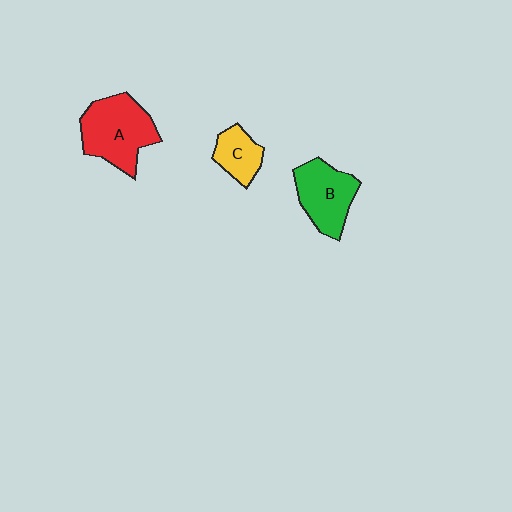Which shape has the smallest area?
Shape C (yellow).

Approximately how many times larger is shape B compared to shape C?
Approximately 1.7 times.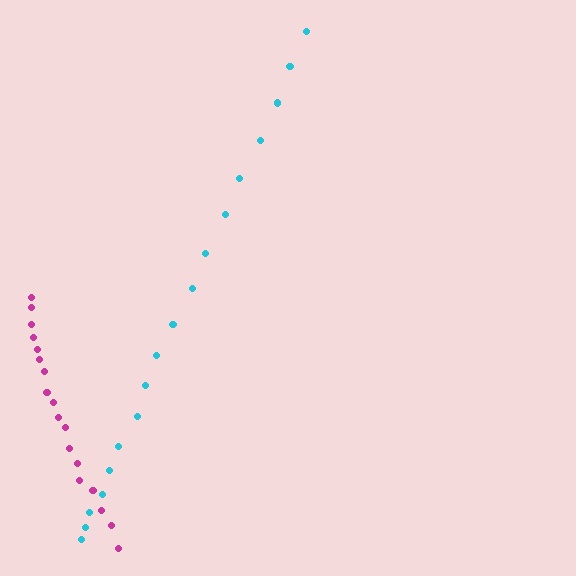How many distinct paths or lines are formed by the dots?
There are 2 distinct paths.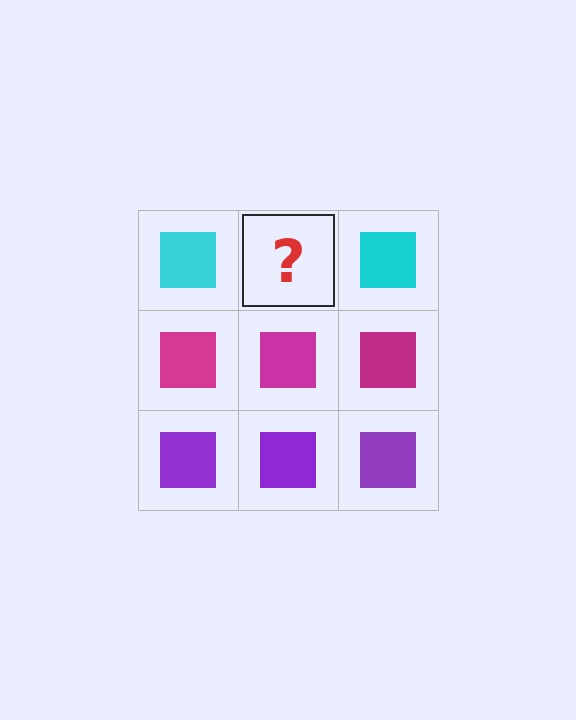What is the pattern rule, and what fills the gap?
The rule is that each row has a consistent color. The gap should be filled with a cyan square.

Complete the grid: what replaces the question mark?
The question mark should be replaced with a cyan square.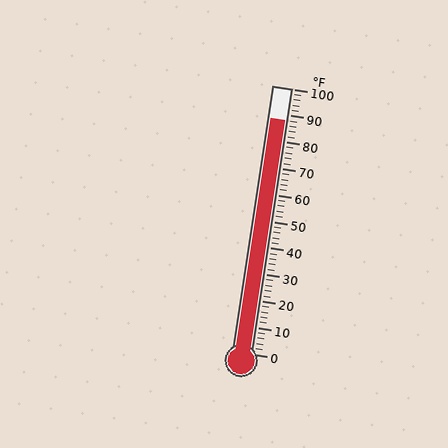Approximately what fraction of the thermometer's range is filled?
The thermometer is filled to approximately 90% of its range.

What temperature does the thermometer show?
The thermometer shows approximately 88°F.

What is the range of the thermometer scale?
The thermometer scale ranges from 0°F to 100°F.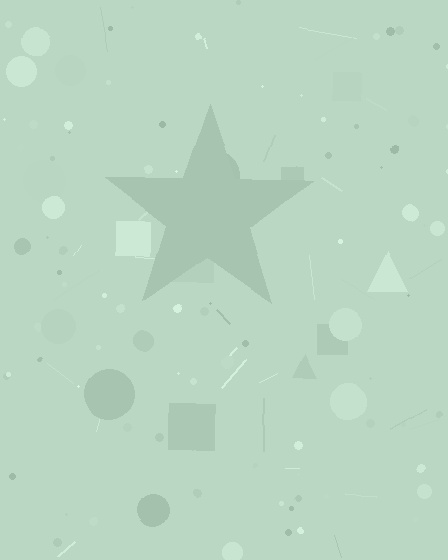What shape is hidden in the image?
A star is hidden in the image.